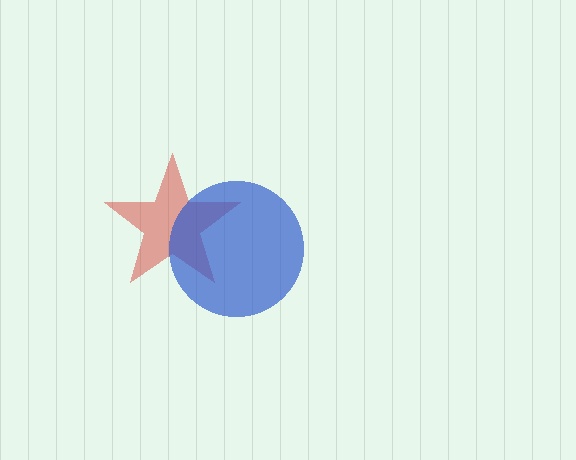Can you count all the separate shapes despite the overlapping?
Yes, there are 2 separate shapes.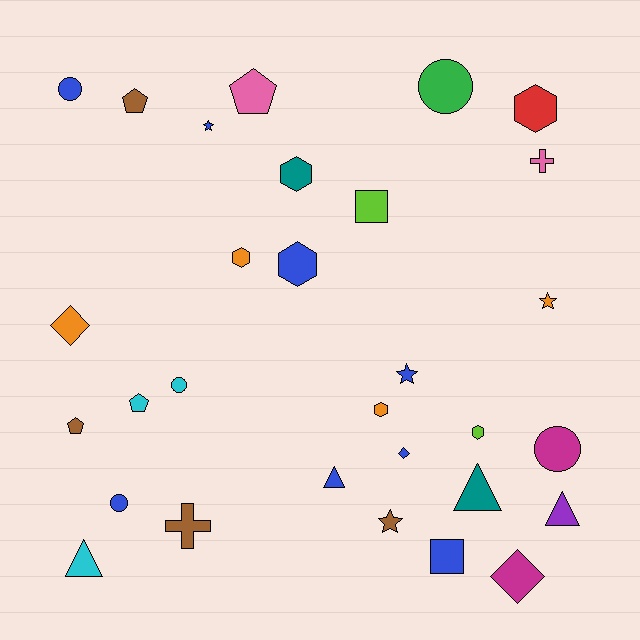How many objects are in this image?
There are 30 objects.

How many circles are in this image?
There are 5 circles.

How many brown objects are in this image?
There are 4 brown objects.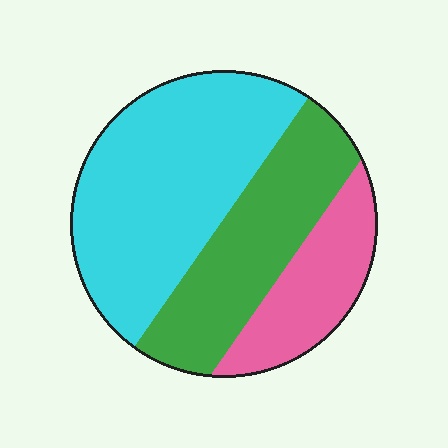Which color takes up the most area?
Cyan, at roughly 50%.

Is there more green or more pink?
Green.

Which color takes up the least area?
Pink, at roughly 20%.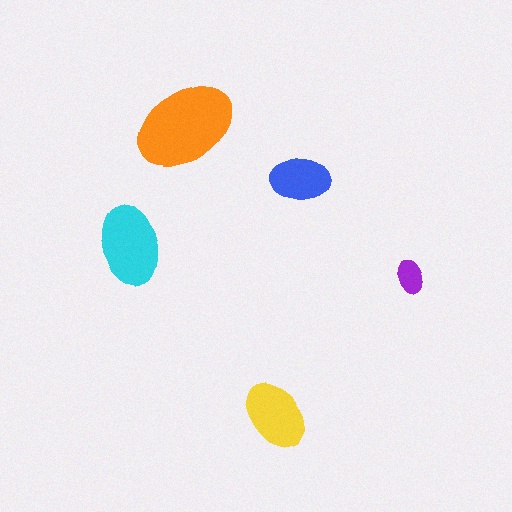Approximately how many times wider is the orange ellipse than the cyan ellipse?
About 1.5 times wider.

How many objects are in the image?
There are 5 objects in the image.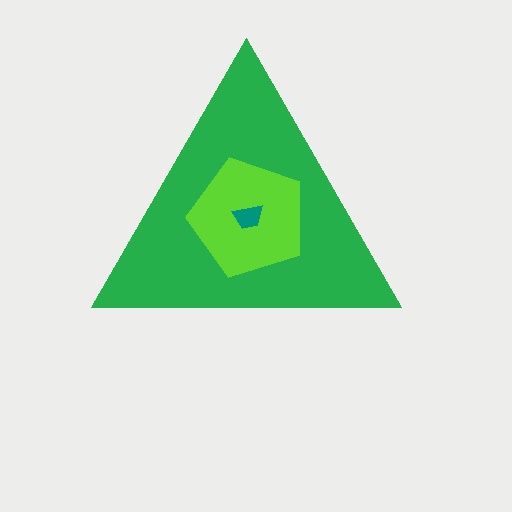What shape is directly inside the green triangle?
The lime pentagon.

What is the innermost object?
The teal trapezoid.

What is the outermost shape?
The green triangle.